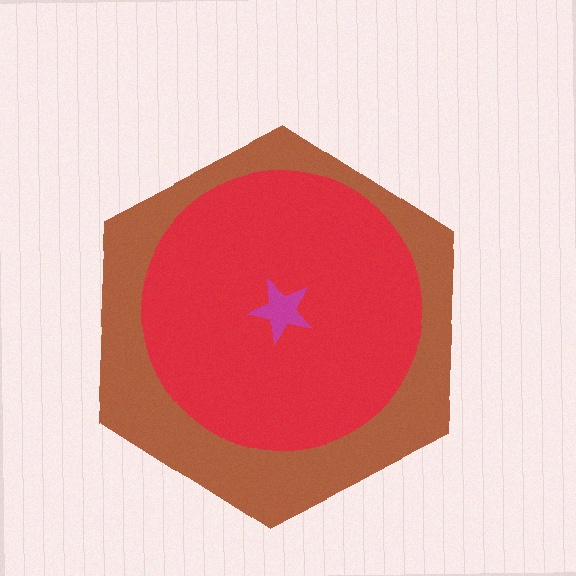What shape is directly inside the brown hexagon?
The red circle.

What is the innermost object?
The magenta star.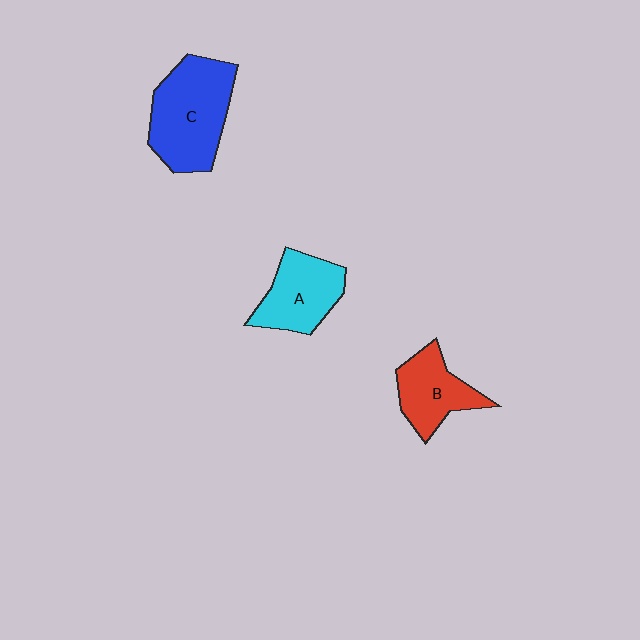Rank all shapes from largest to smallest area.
From largest to smallest: C (blue), A (cyan), B (red).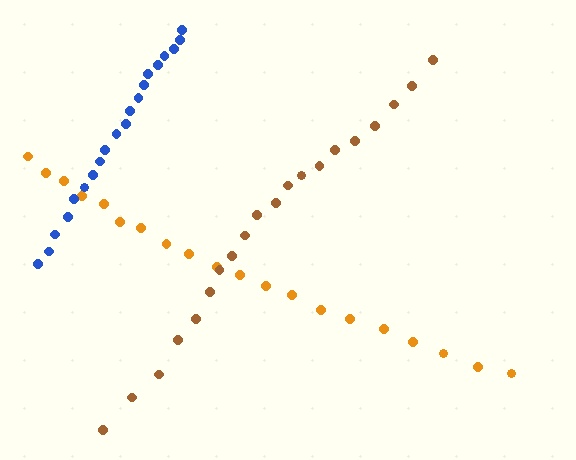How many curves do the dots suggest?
There are 3 distinct paths.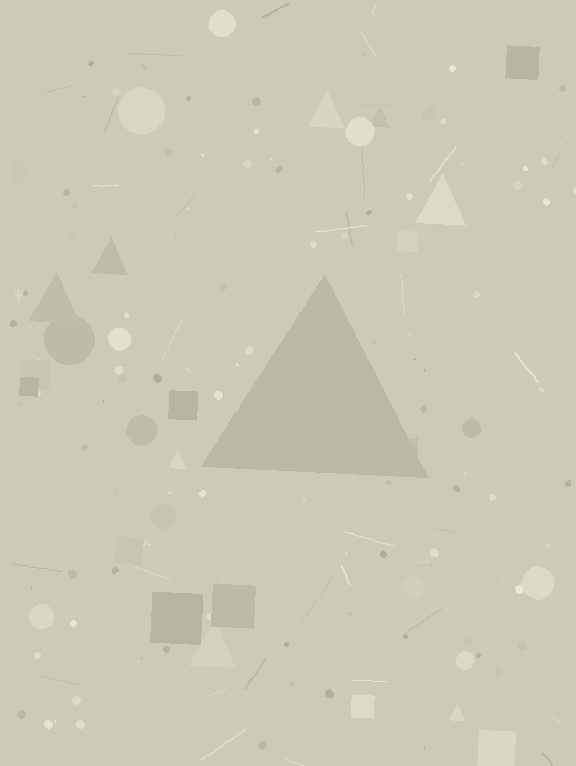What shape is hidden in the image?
A triangle is hidden in the image.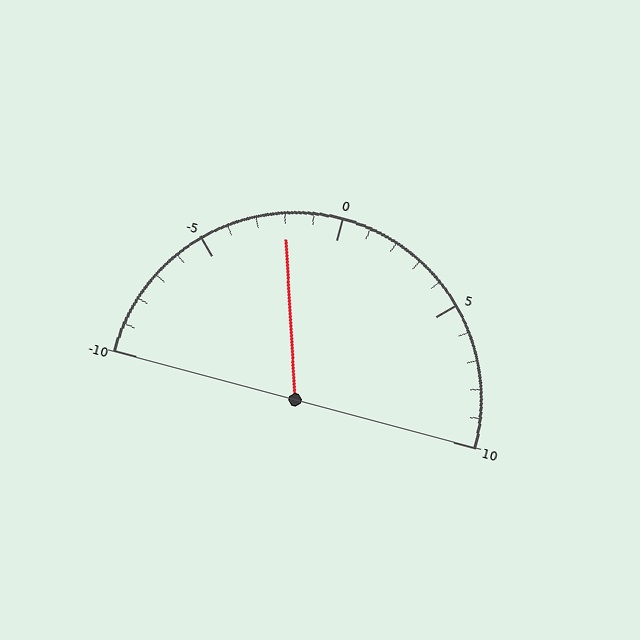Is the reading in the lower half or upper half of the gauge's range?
The reading is in the lower half of the range (-10 to 10).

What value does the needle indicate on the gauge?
The needle indicates approximately -2.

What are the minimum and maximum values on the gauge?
The gauge ranges from -10 to 10.